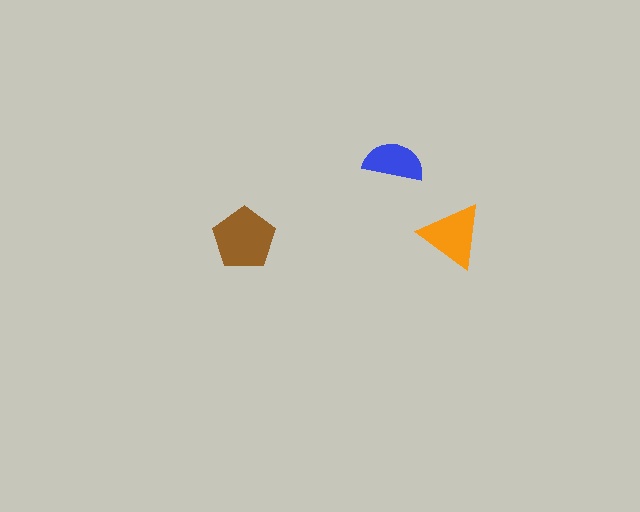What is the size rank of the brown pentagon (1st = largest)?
1st.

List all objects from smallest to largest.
The blue semicircle, the orange triangle, the brown pentagon.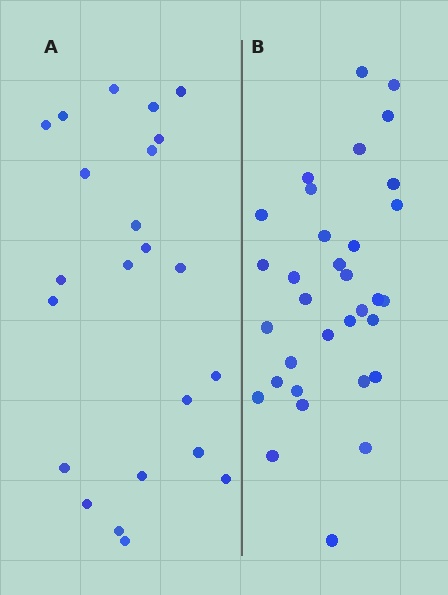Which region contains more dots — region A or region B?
Region B (the right region) has more dots.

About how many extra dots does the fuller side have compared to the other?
Region B has roughly 10 or so more dots than region A.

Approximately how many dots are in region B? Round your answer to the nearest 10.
About 30 dots. (The exact count is 33, which rounds to 30.)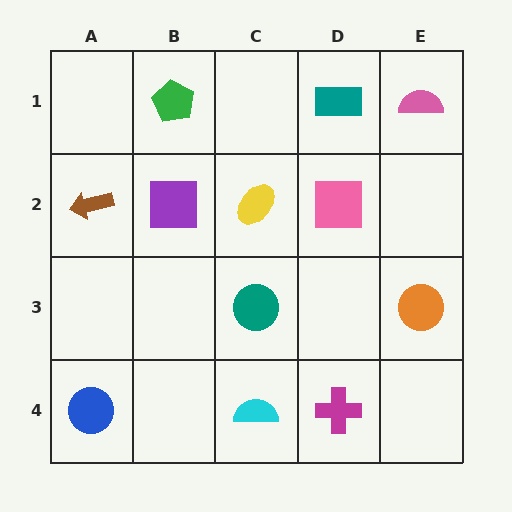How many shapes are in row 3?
2 shapes.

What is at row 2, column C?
A yellow ellipse.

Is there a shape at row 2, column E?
No, that cell is empty.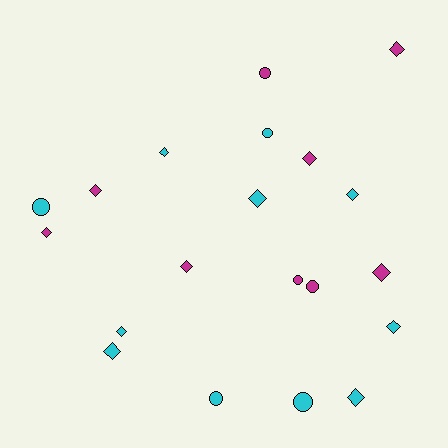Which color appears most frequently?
Cyan, with 11 objects.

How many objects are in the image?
There are 20 objects.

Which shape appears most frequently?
Diamond, with 13 objects.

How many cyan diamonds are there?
There are 7 cyan diamonds.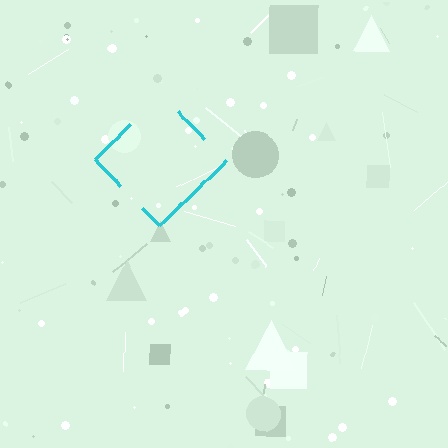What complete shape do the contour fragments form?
The contour fragments form a diamond.